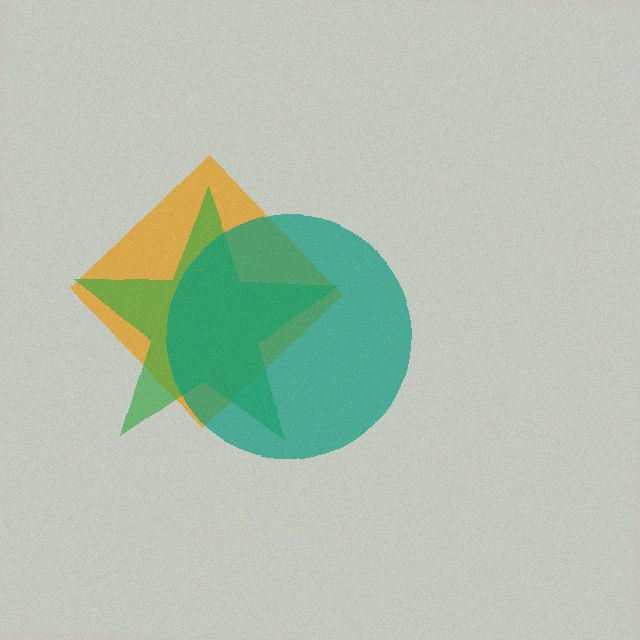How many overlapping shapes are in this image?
There are 3 overlapping shapes in the image.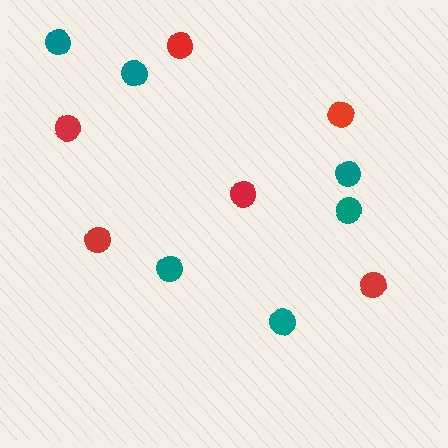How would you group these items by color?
There are 2 groups: one group of red circles (6) and one group of teal circles (6).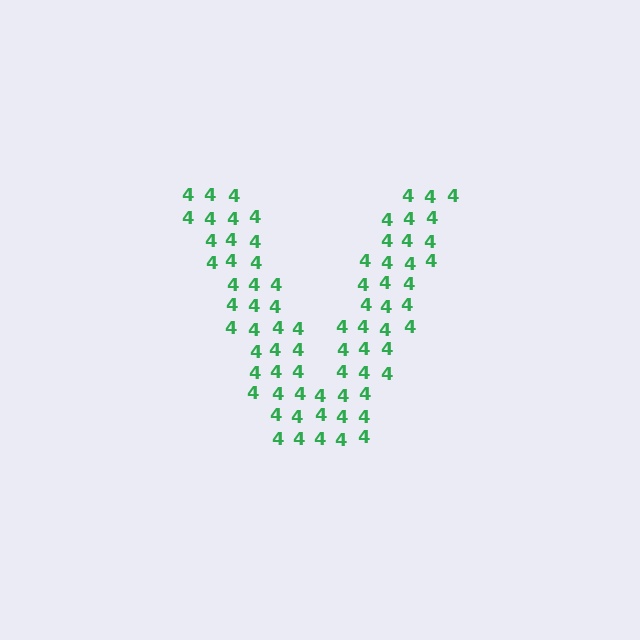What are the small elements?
The small elements are digit 4's.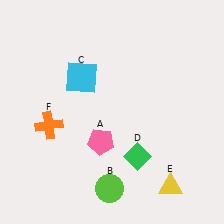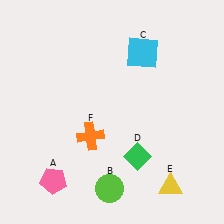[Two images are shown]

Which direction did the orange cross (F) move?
The orange cross (F) moved right.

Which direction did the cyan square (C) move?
The cyan square (C) moved right.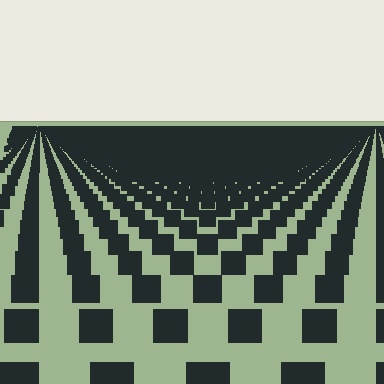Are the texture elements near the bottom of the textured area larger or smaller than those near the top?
Larger. Near the bottom, elements are closer to the viewer and appear at a bigger on-screen size.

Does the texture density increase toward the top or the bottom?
Density increases toward the top.